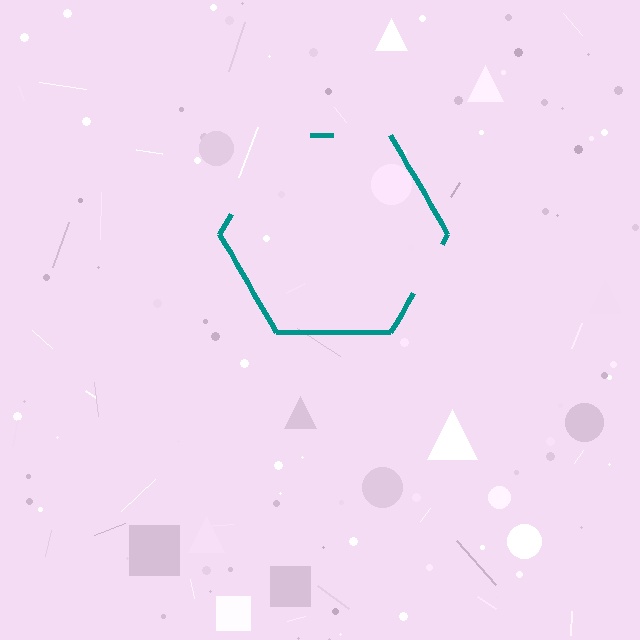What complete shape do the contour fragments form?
The contour fragments form a hexagon.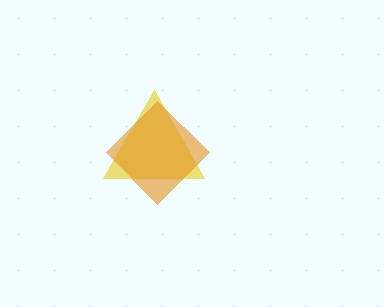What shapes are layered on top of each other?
The layered shapes are: a yellow triangle, an orange diamond.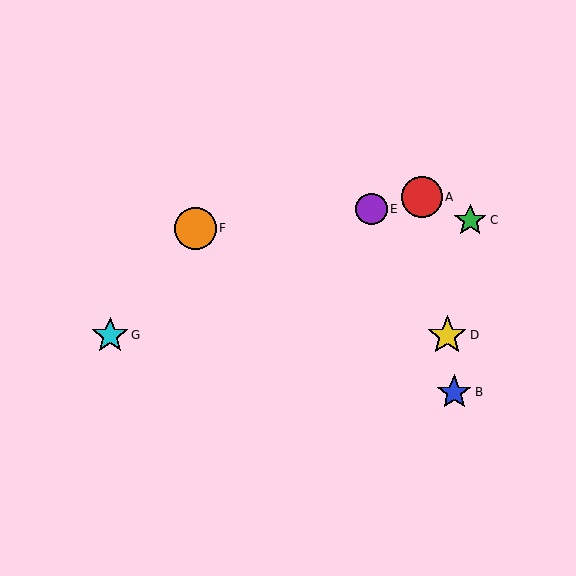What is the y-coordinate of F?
Object F is at y≈228.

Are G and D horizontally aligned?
Yes, both are at y≈335.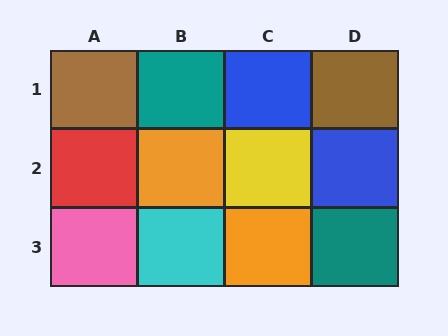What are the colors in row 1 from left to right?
Brown, teal, blue, brown.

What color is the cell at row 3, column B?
Cyan.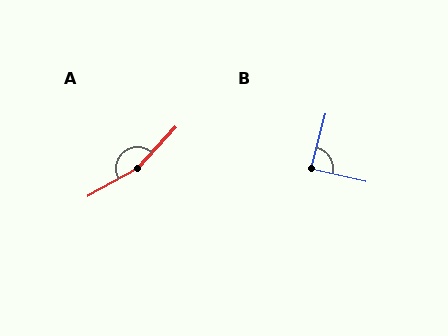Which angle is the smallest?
B, at approximately 88 degrees.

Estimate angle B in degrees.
Approximately 88 degrees.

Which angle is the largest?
A, at approximately 162 degrees.